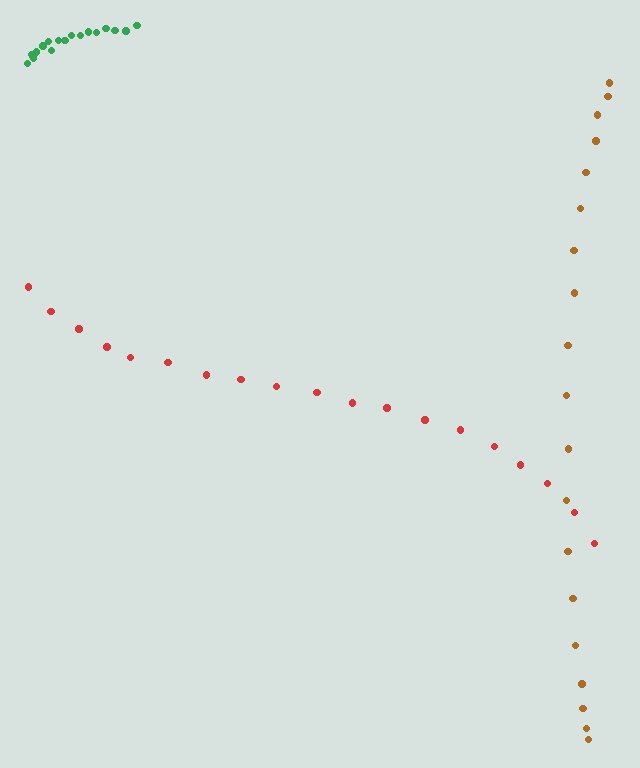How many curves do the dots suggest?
There are 3 distinct paths.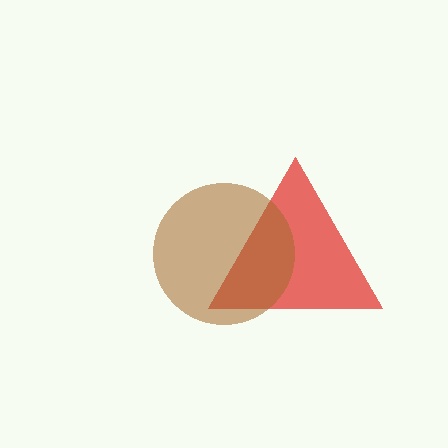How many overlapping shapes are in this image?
There are 2 overlapping shapes in the image.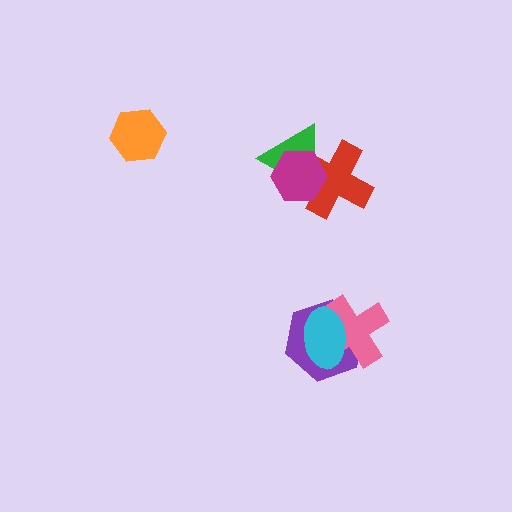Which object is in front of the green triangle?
The magenta hexagon is in front of the green triangle.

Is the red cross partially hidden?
Yes, it is partially covered by another shape.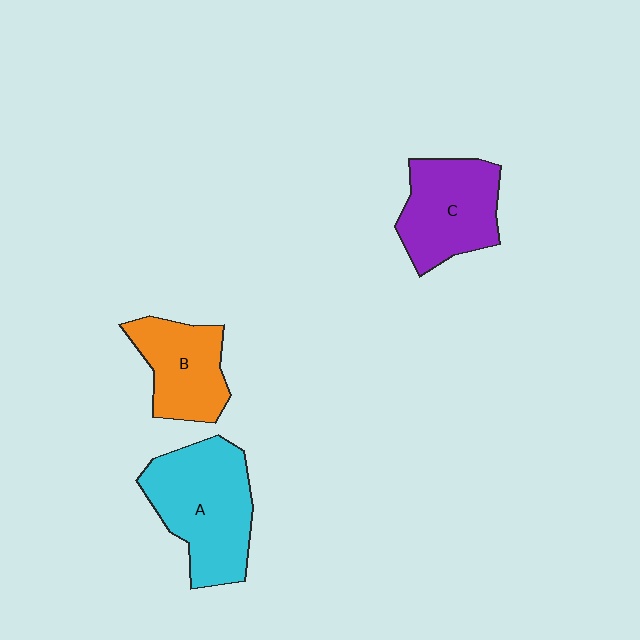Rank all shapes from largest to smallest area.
From largest to smallest: A (cyan), C (purple), B (orange).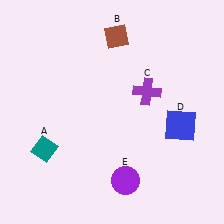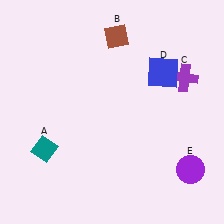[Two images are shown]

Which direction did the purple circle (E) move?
The purple circle (E) moved right.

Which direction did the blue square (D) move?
The blue square (D) moved up.